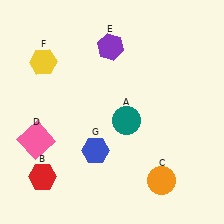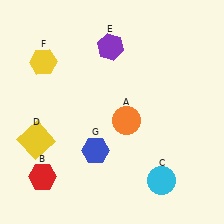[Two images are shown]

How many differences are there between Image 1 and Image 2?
There are 3 differences between the two images.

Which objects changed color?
A changed from teal to orange. C changed from orange to cyan. D changed from pink to yellow.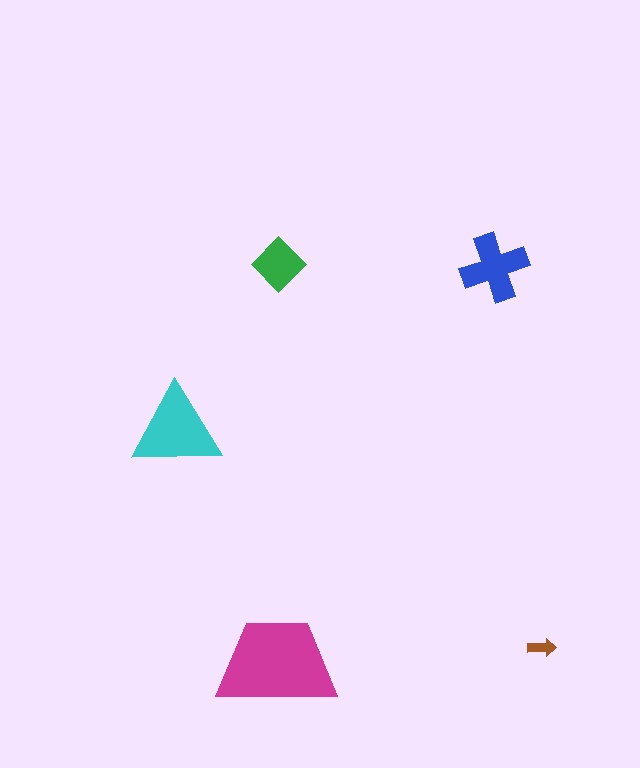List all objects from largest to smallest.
The magenta trapezoid, the cyan triangle, the blue cross, the green diamond, the brown arrow.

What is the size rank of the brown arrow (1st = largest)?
5th.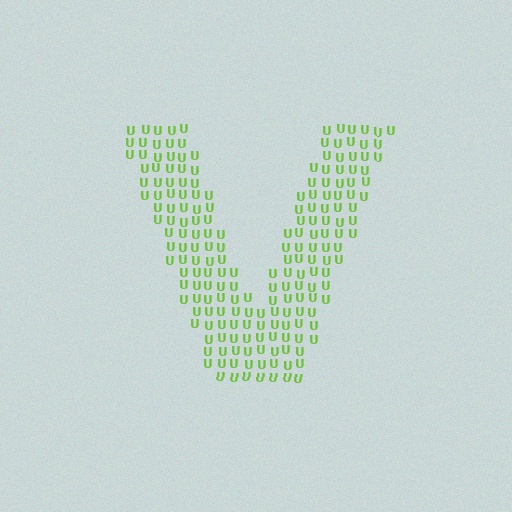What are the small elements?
The small elements are letter U's.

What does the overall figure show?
The overall figure shows the letter V.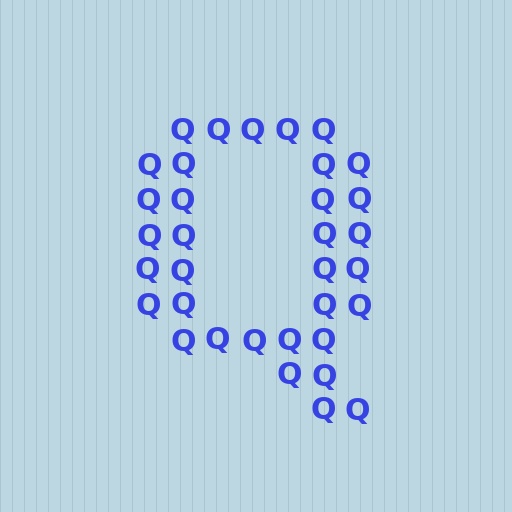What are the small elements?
The small elements are letter Q's.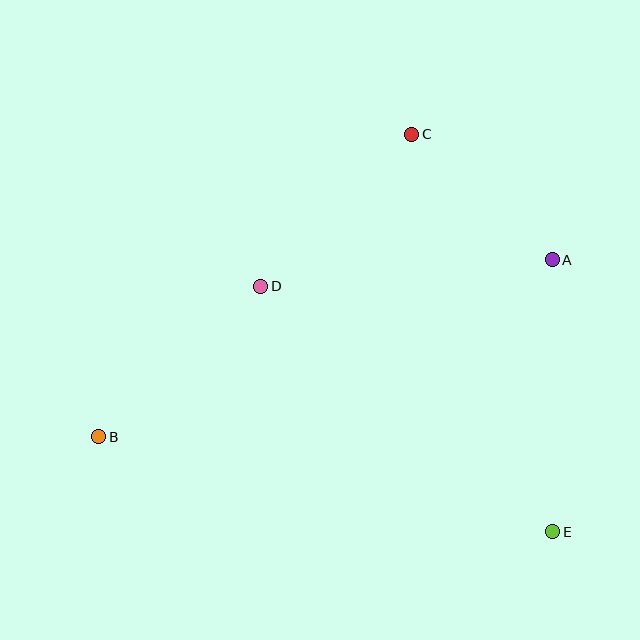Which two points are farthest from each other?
Points A and B are farthest from each other.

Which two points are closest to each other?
Points A and C are closest to each other.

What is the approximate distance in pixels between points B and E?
The distance between B and E is approximately 464 pixels.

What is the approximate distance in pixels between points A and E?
The distance between A and E is approximately 272 pixels.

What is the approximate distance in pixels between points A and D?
The distance between A and D is approximately 293 pixels.